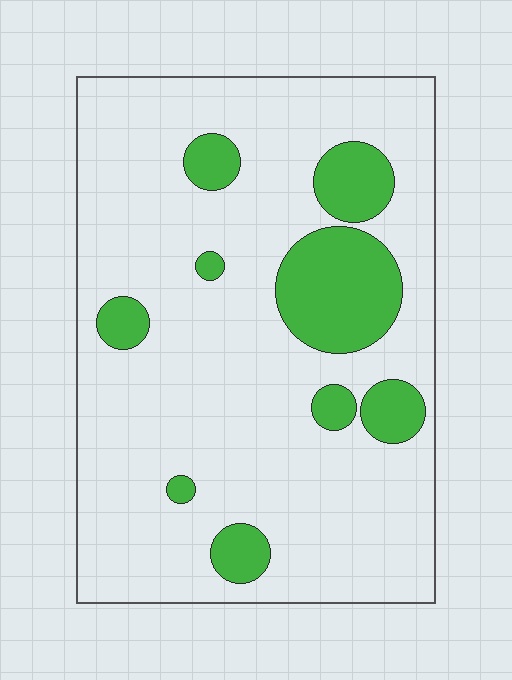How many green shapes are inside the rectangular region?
9.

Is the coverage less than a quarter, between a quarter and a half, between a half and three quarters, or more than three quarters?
Less than a quarter.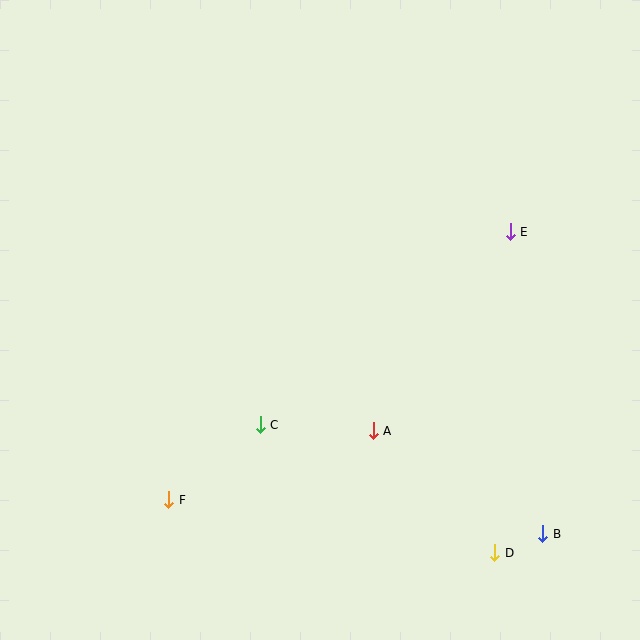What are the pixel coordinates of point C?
Point C is at (260, 425).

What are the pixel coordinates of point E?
Point E is at (510, 232).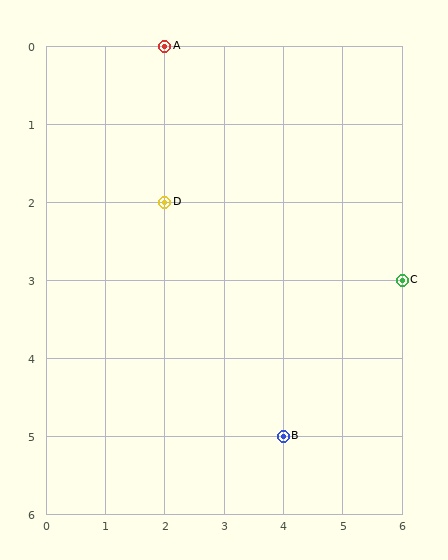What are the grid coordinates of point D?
Point D is at grid coordinates (2, 2).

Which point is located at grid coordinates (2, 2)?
Point D is at (2, 2).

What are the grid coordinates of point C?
Point C is at grid coordinates (6, 3).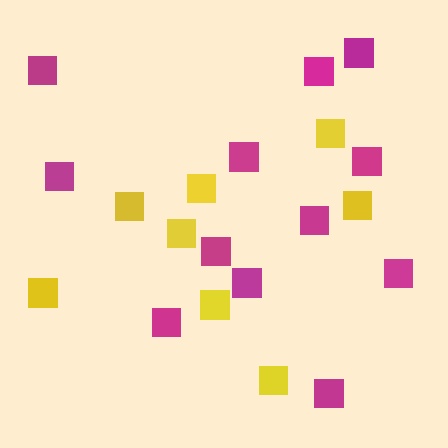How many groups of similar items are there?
There are 2 groups: one group of magenta squares (12) and one group of yellow squares (8).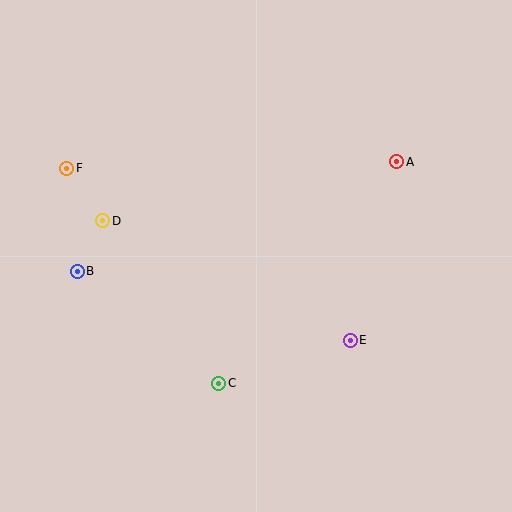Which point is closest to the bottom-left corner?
Point B is closest to the bottom-left corner.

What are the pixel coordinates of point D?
Point D is at (103, 221).